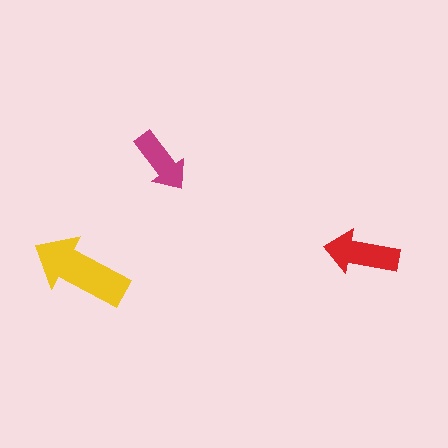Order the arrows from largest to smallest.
the yellow one, the red one, the magenta one.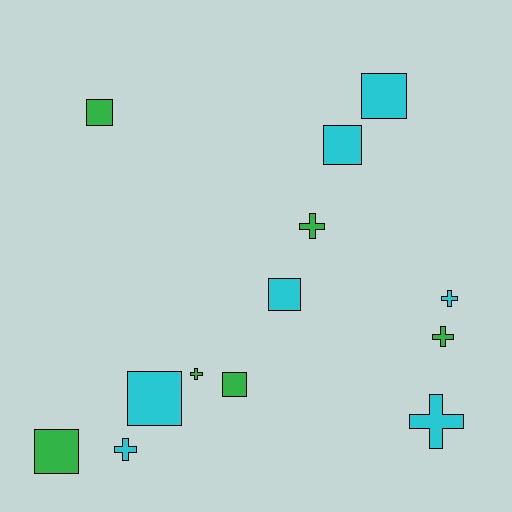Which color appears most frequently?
Cyan, with 7 objects.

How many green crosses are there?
There are 3 green crosses.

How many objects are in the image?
There are 13 objects.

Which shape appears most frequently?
Square, with 7 objects.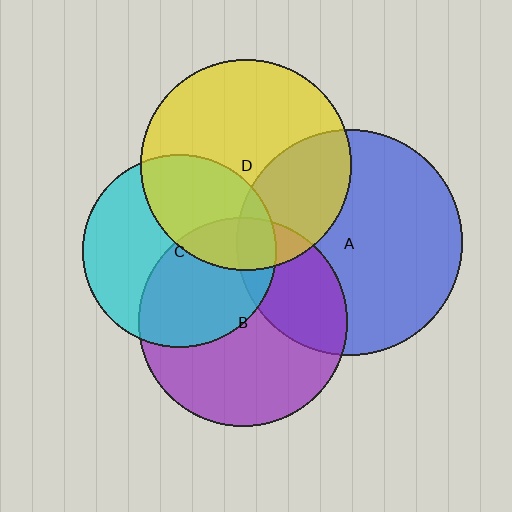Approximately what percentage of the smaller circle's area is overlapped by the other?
Approximately 40%.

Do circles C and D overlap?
Yes.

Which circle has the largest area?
Circle A (blue).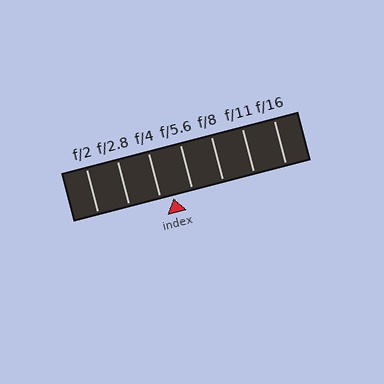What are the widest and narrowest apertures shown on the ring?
The widest aperture shown is f/2 and the narrowest is f/16.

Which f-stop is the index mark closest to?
The index mark is closest to f/4.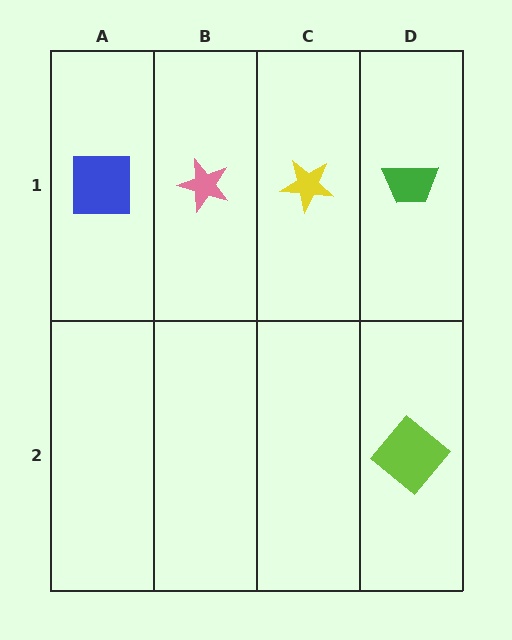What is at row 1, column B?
A pink star.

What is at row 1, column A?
A blue square.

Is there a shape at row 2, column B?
No, that cell is empty.